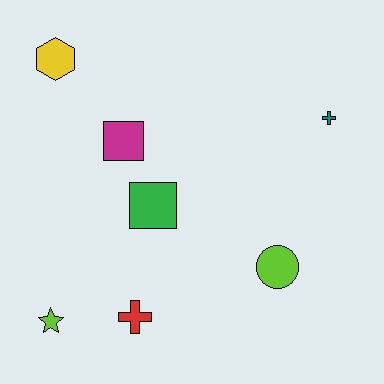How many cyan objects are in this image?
There are no cyan objects.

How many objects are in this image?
There are 7 objects.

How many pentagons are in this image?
There are no pentagons.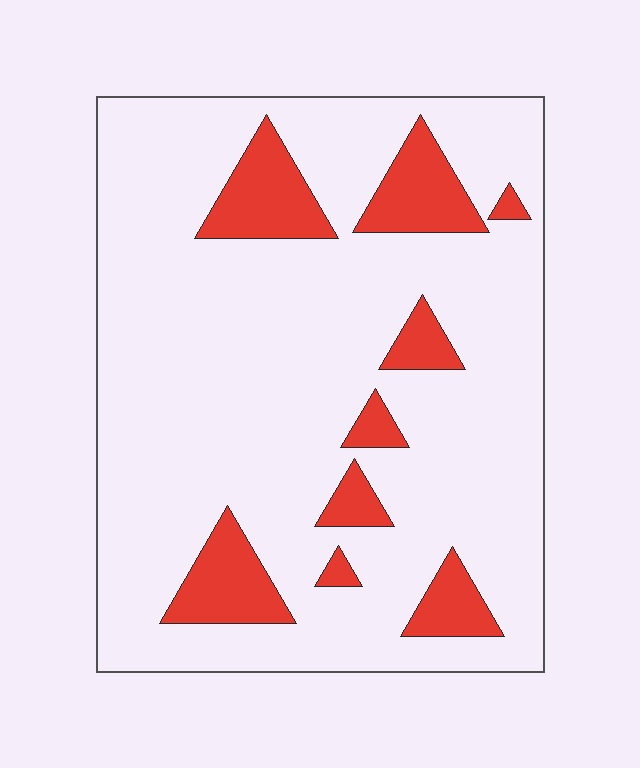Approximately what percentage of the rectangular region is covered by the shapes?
Approximately 15%.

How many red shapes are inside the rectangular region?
9.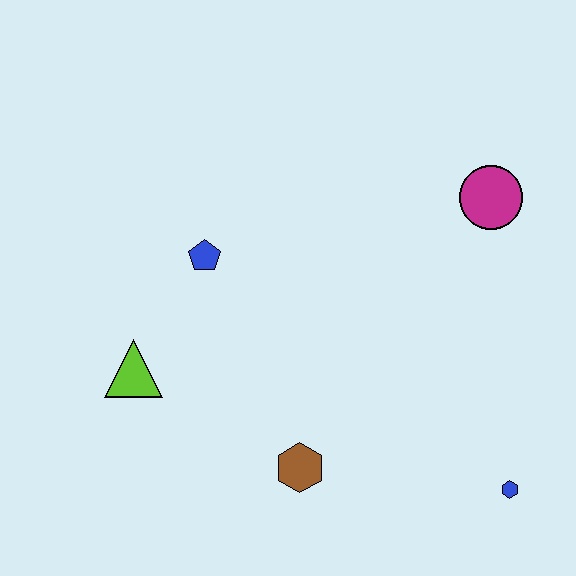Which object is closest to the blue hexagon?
The brown hexagon is closest to the blue hexagon.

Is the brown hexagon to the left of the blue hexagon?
Yes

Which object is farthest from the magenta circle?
The lime triangle is farthest from the magenta circle.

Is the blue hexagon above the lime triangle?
No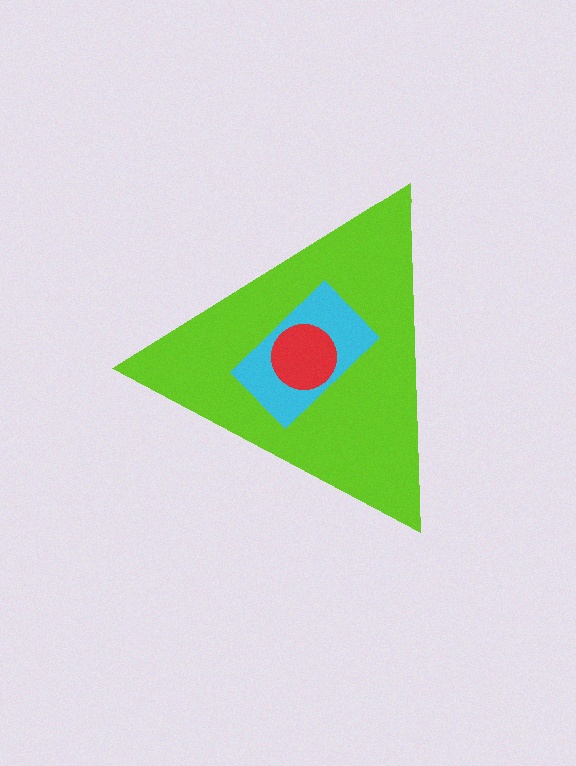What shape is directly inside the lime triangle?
The cyan rectangle.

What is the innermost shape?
The red circle.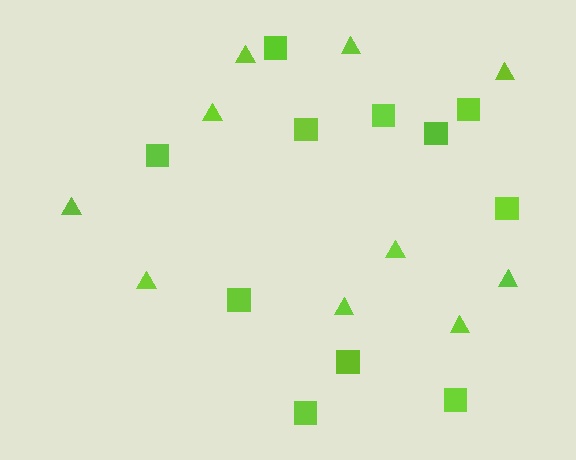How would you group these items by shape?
There are 2 groups: one group of triangles (10) and one group of squares (11).